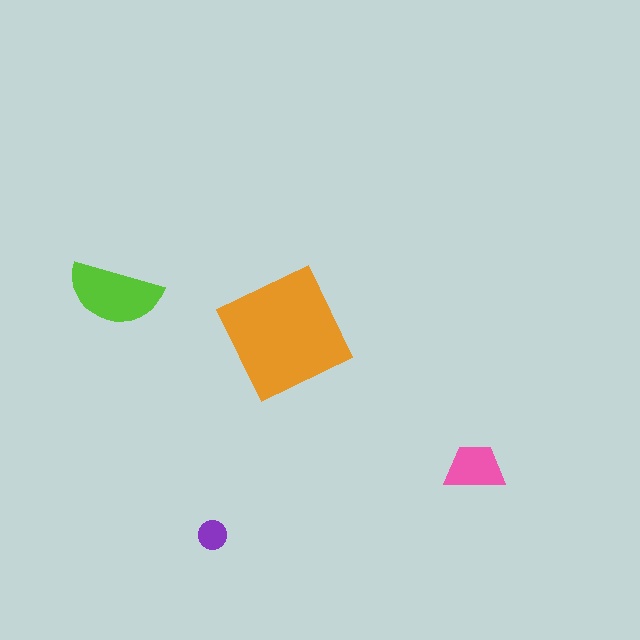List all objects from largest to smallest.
The orange square, the lime semicircle, the pink trapezoid, the purple circle.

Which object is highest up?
The lime semicircle is topmost.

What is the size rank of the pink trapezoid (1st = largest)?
3rd.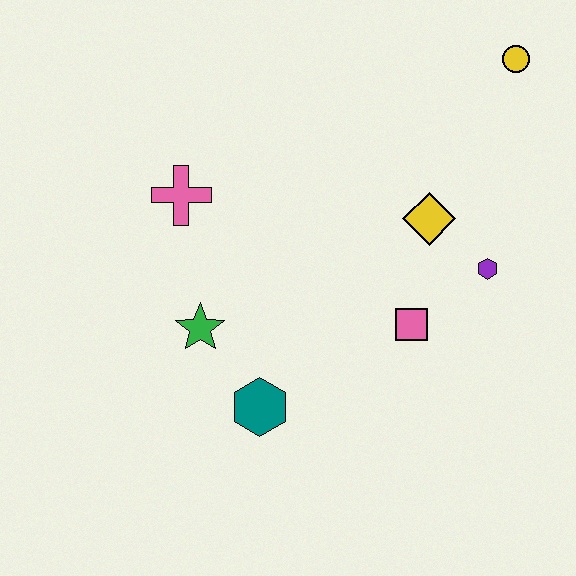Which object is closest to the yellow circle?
The yellow diamond is closest to the yellow circle.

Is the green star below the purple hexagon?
Yes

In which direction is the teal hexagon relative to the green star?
The teal hexagon is below the green star.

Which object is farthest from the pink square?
The yellow circle is farthest from the pink square.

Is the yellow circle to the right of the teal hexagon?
Yes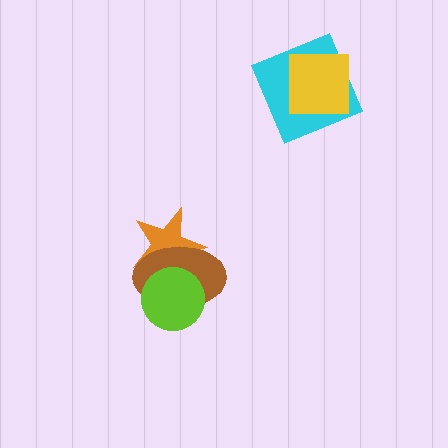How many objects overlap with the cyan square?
1 object overlaps with the cyan square.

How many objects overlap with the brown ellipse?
2 objects overlap with the brown ellipse.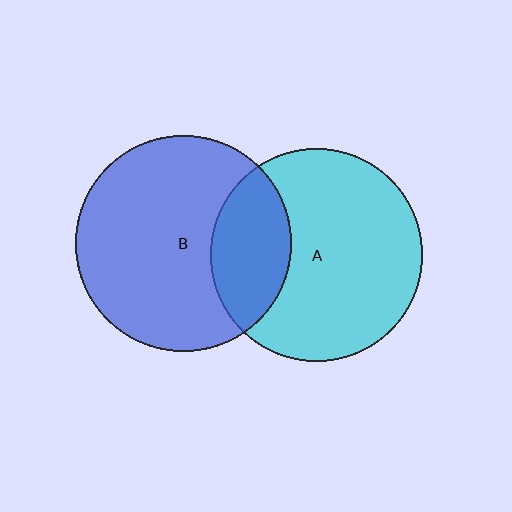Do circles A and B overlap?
Yes.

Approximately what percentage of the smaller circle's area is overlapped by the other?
Approximately 25%.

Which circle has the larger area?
Circle B (blue).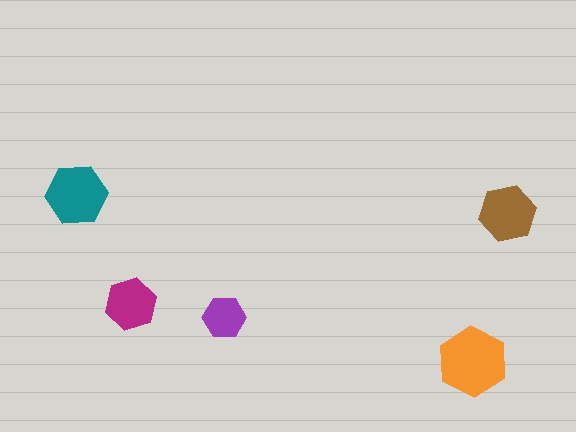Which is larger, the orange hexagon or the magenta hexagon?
The orange one.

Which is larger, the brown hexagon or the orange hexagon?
The orange one.